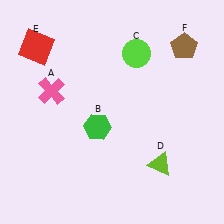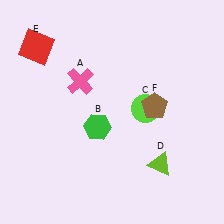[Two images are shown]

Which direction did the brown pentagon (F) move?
The brown pentagon (F) moved down.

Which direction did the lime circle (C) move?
The lime circle (C) moved down.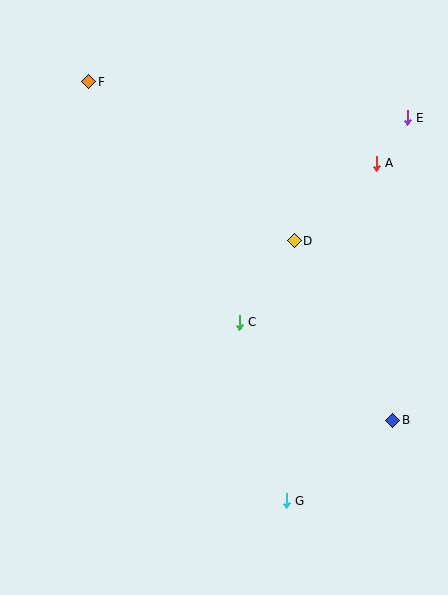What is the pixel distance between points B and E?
The distance between B and E is 303 pixels.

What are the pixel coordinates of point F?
Point F is at (89, 82).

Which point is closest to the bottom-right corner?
Point B is closest to the bottom-right corner.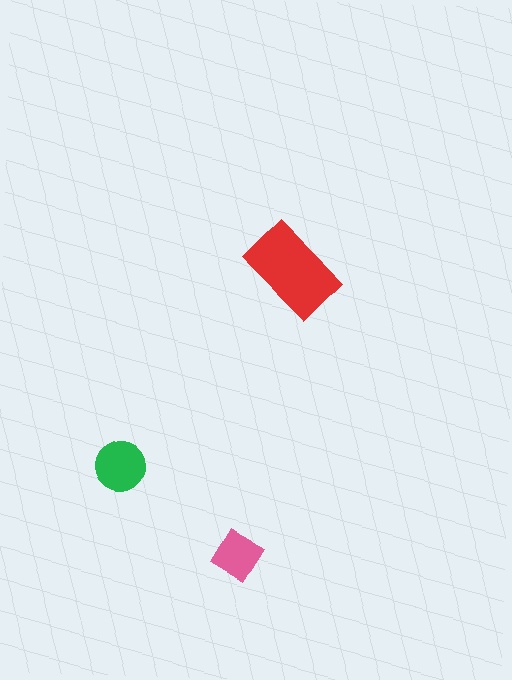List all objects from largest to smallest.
The red rectangle, the green circle, the pink diamond.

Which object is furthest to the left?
The green circle is leftmost.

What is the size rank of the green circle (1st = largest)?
2nd.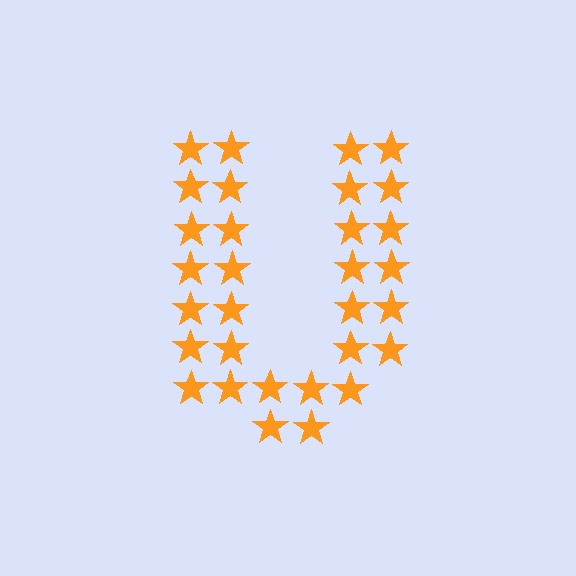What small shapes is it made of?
It is made of small stars.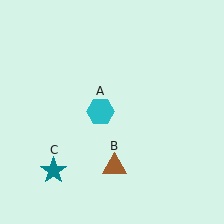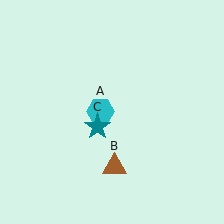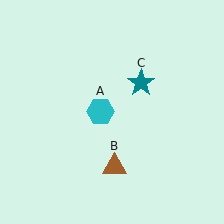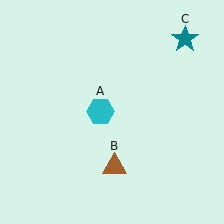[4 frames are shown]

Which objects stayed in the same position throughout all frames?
Cyan hexagon (object A) and brown triangle (object B) remained stationary.